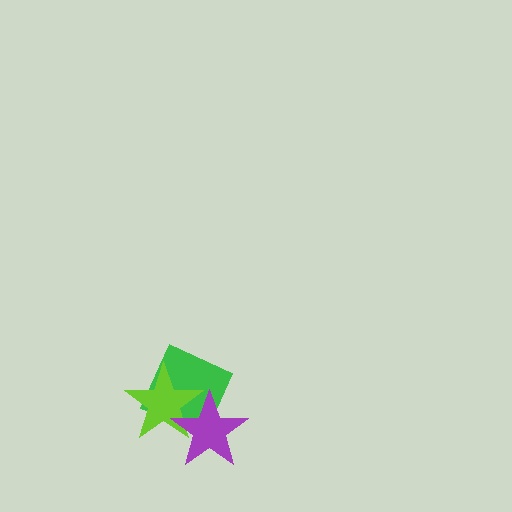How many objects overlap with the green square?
2 objects overlap with the green square.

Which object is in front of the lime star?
The purple star is in front of the lime star.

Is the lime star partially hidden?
Yes, it is partially covered by another shape.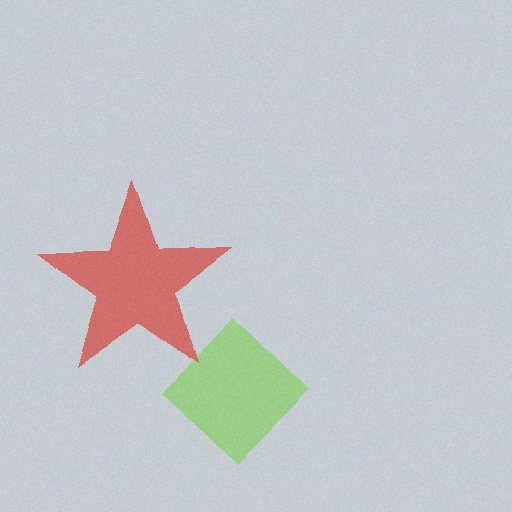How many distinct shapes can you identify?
There are 2 distinct shapes: a lime diamond, a red star.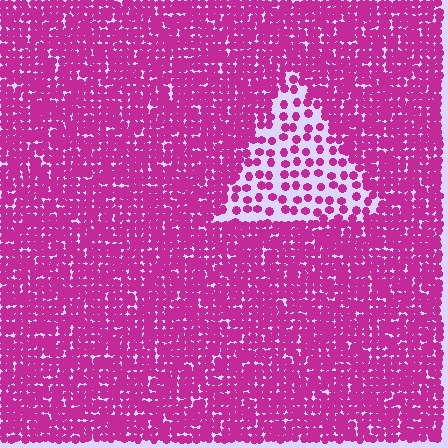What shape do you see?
I see a triangle.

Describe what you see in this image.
The image contains small magenta elements arranged at two different densities. A triangle-shaped region is visible where the elements are less densely packed than the surrounding area.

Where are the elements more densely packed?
The elements are more densely packed outside the triangle boundary.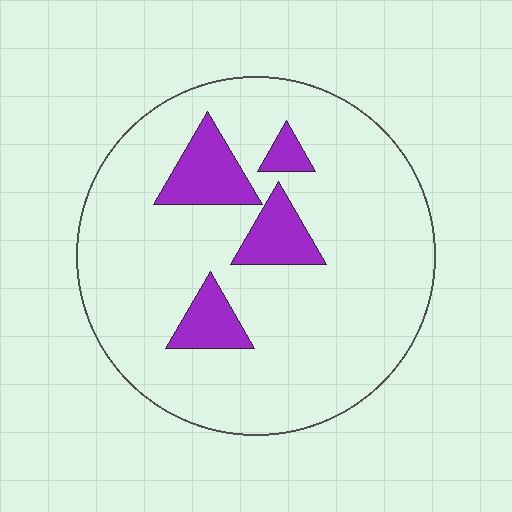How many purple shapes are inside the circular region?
4.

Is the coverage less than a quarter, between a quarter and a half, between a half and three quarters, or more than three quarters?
Less than a quarter.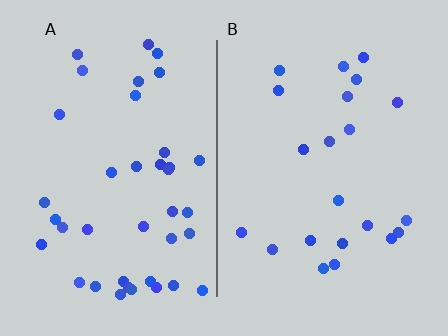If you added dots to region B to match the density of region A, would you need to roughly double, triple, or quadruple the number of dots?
Approximately double.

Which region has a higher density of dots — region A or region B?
A (the left).